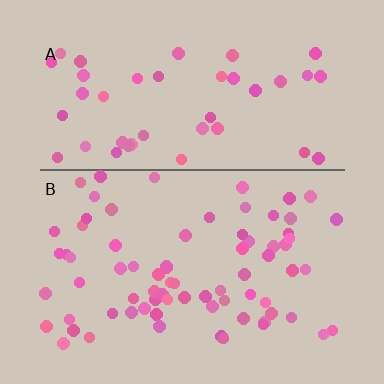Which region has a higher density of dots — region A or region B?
B (the bottom).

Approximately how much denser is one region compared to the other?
Approximately 1.7× — region B over region A.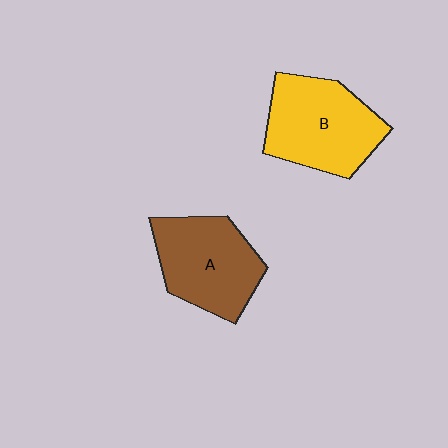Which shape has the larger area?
Shape B (yellow).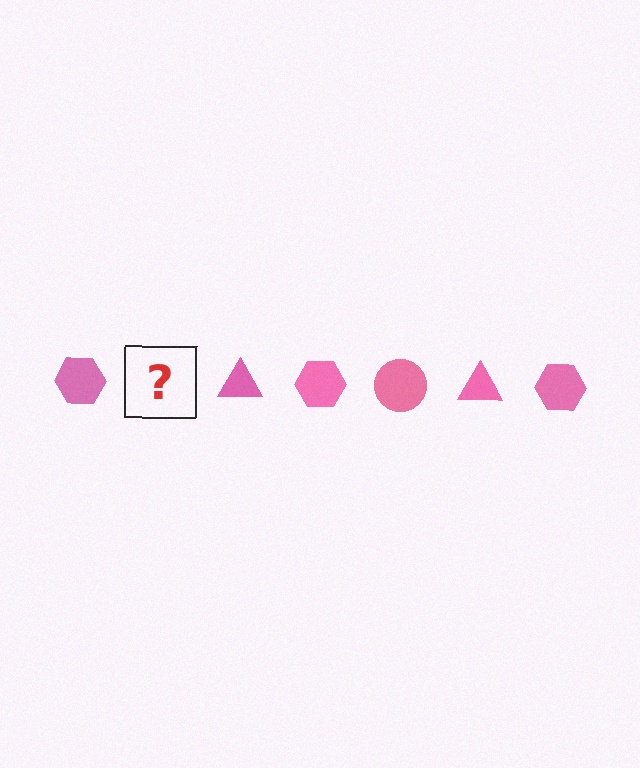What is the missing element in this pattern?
The missing element is a pink circle.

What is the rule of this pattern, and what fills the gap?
The rule is that the pattern cycles through hexagon, circle, triangle shapes in pink. The gap should be filled with a pink circle.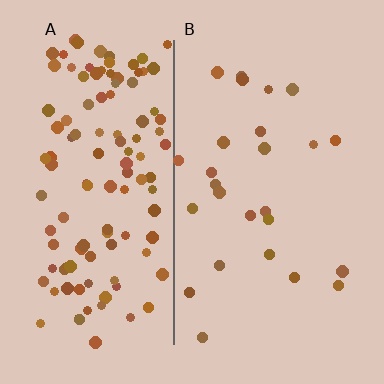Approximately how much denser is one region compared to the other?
Approximately 4.6× — region A over region B.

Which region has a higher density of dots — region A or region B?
A (the left).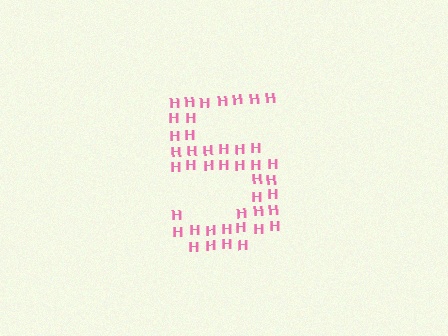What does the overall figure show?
The overall figure shows the digit 5.